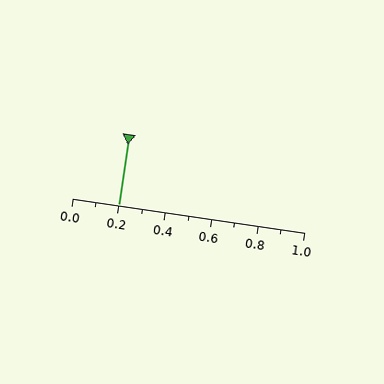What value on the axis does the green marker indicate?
The marker indicates approximately 0.2.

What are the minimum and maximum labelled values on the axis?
The axis runs from 0.0 to 1.0.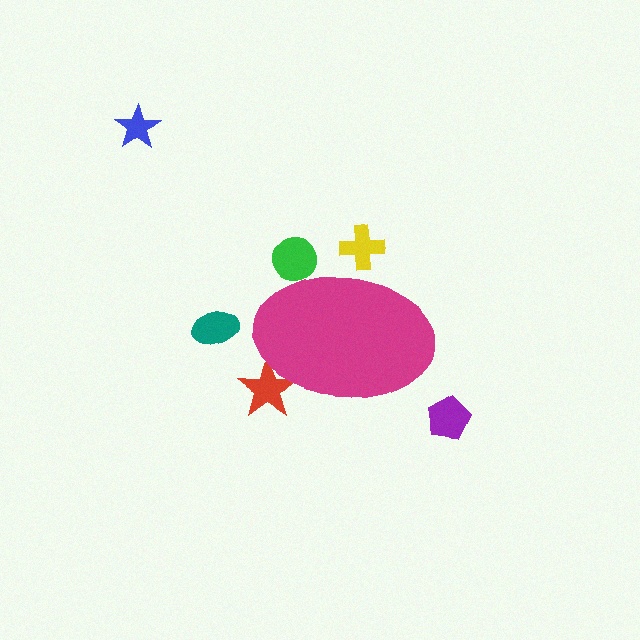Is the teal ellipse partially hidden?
No, the teal ellipse is fully visible.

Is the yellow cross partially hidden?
Yes, the yellow cross is partially hidden behind the magenta ellipse.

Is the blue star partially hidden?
No, the blue star is fully visible.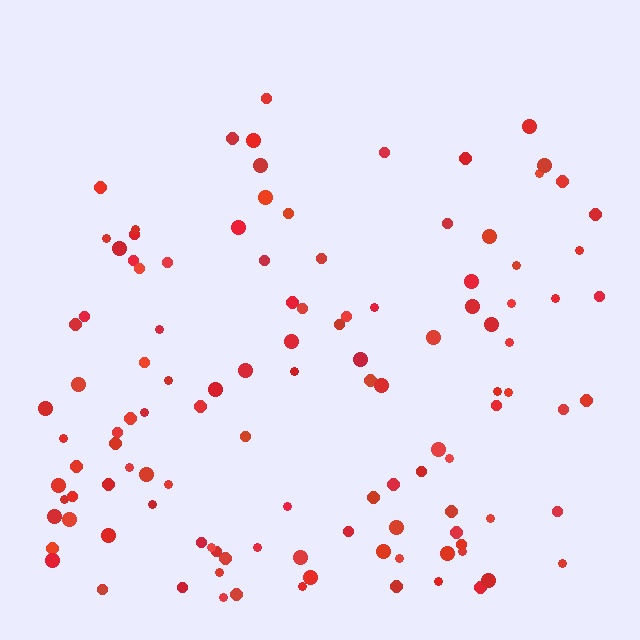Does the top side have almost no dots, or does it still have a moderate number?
Still a moderate number, just noticeably fewer than the bottom.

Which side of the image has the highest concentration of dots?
The bottom.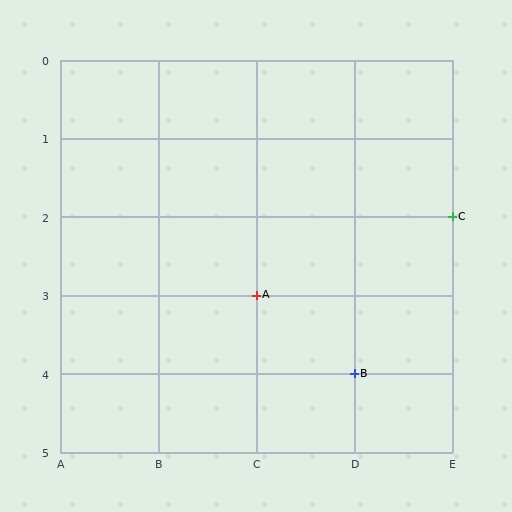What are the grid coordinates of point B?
Point B is at grid coordinates (D, 4).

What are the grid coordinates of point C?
Point C is at grid coordinates (E, 2).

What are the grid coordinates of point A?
Point A is at grid coordinates (C, 3).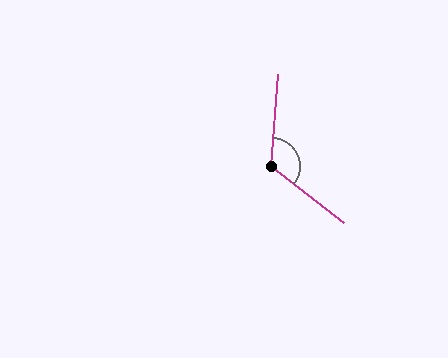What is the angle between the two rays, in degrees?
Approximately 123 degrees.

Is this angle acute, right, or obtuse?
It is obtuse.